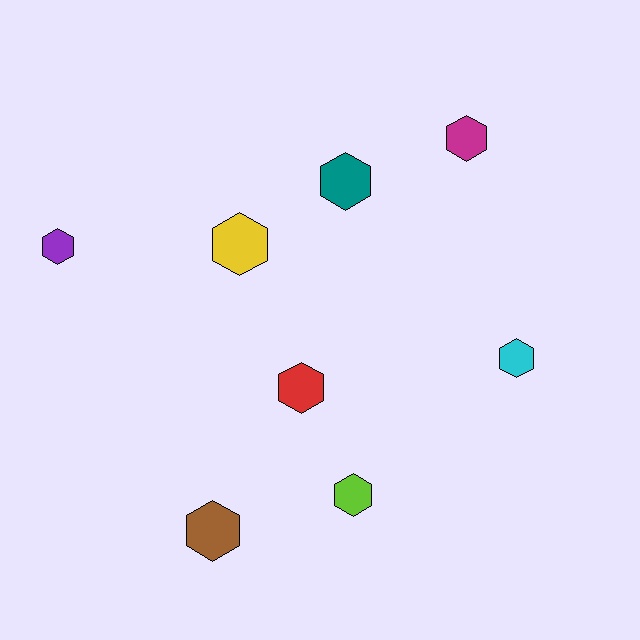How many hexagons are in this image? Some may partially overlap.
There are 8 hexagons.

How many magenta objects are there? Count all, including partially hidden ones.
There is 1 magenta object.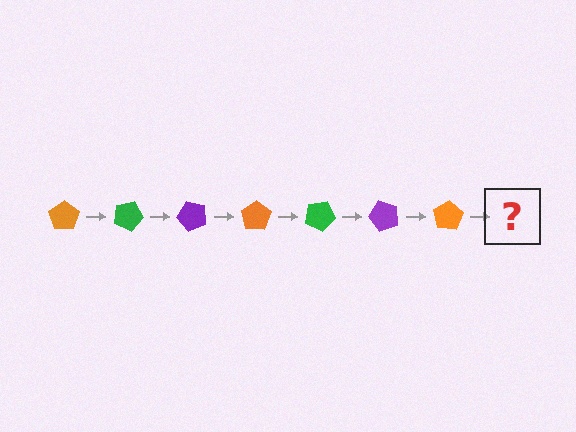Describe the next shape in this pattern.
It should be a green pentagon, rotated 175 degrees from the start.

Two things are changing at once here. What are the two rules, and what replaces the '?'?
The two rules are that it rotates 25 degrees each step and the color cycles through orange, green, and purple. The '?' should be a green pentagon, rotated 175 degrees from the start.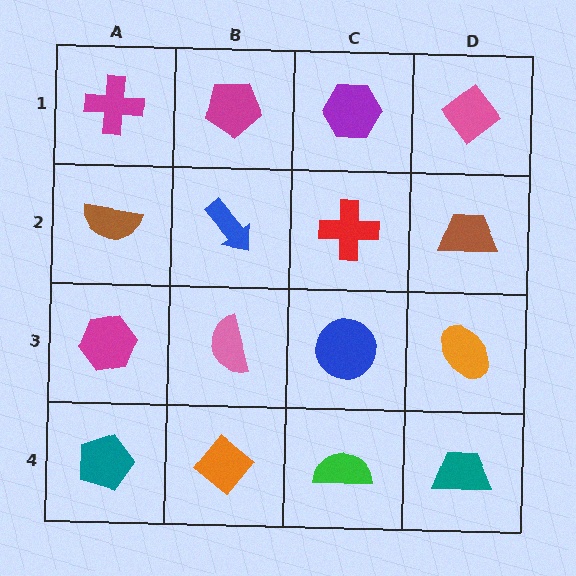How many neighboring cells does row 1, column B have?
3.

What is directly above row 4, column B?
A pink semicircle.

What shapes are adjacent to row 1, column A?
A brown semicircle (row 2, column A), a magenta pentagon (row 1, column B).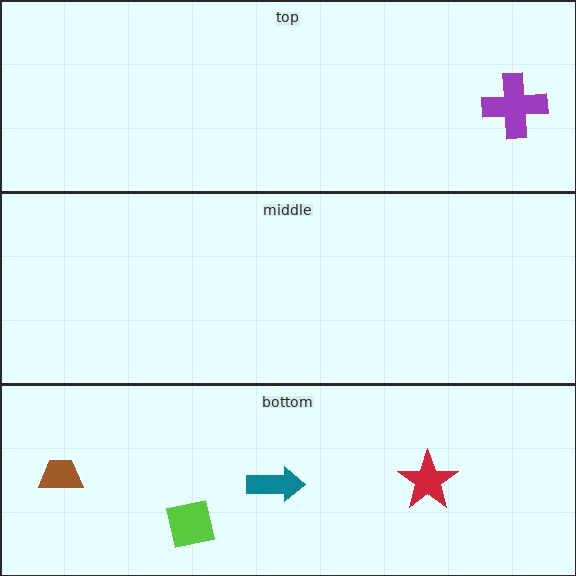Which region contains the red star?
The bottom region.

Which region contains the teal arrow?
The bottom region.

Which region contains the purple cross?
The top region.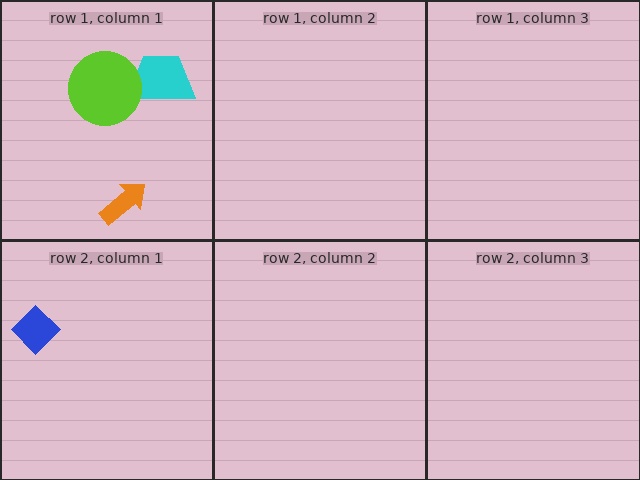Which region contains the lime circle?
The row 1, column 1 region.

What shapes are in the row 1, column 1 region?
The cyan trapezoid, the orange arrow, the lime circle.